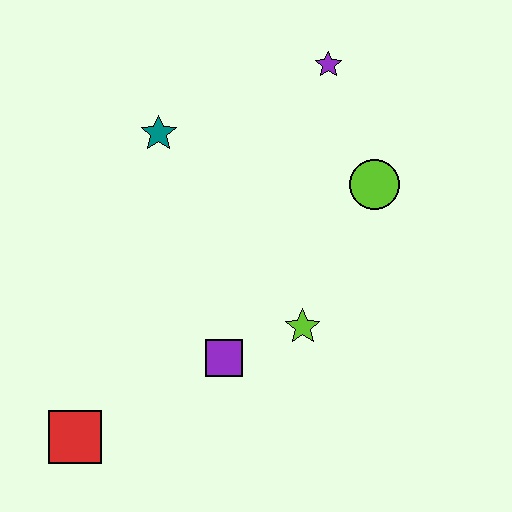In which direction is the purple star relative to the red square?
The purple star is above the red square.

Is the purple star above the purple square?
Yes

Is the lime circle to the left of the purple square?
No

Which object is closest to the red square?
The purple square is closest to the red square.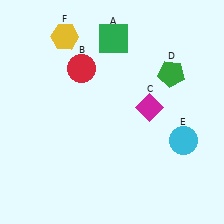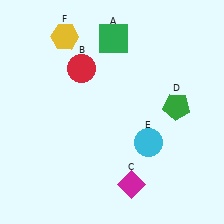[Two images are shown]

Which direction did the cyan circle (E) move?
The cyan circle (E) moved left.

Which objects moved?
The objects that moved are: the magenta diamond (C), the green pentagon (D), the cyan circle (E).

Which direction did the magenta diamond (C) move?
The magenta diamond (C) moved down.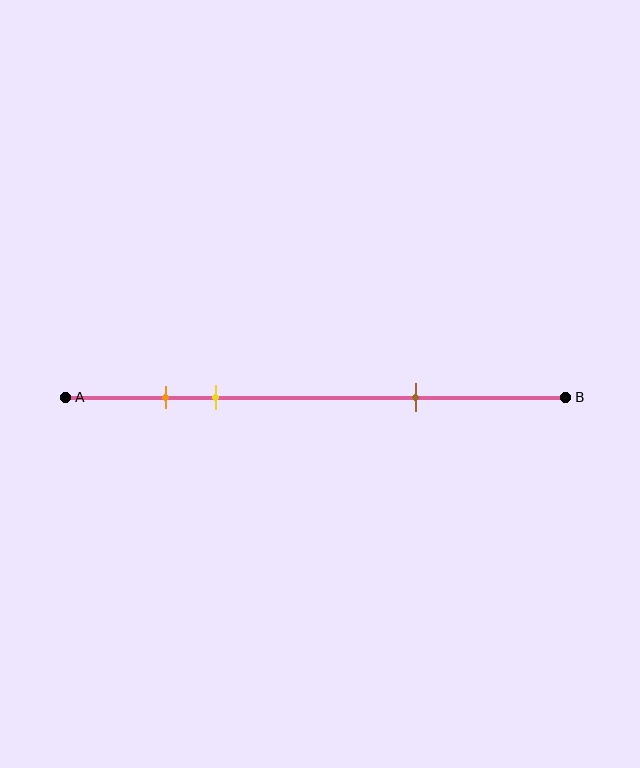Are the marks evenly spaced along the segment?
No, the marks are not evenly spaced.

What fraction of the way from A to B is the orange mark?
The orange mark is approximately 20% (0.2) of the way from A to B.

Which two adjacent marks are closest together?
The orange and yellow marks are the closest adjacent pair.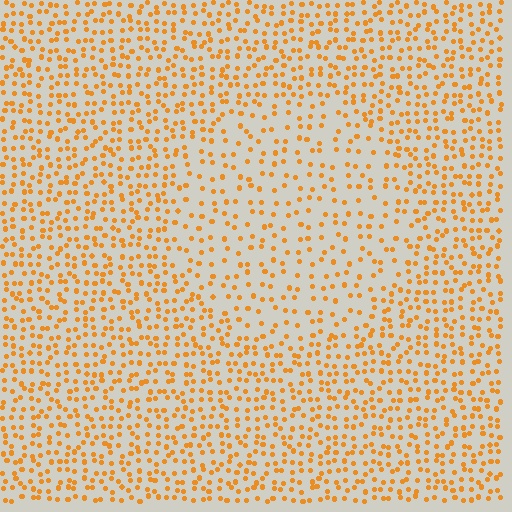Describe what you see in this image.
The image contains small orange elements arranged at two different densities. A circle-shaped region is visible where the elements are less densely packed than the surrounding area.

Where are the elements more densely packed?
The elements are more densely packed outside the circle boundary.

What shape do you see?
I see a circle.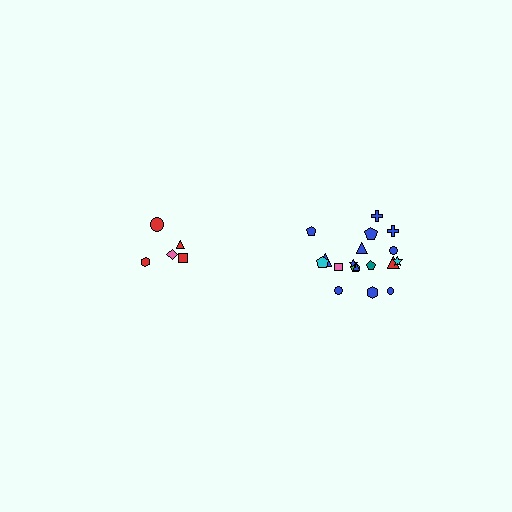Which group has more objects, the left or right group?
The right group.